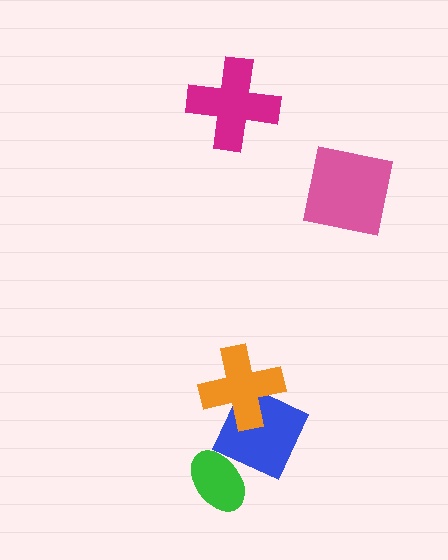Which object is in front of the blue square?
The orange cross is in front of the blue square.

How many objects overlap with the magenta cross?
0 objects overlap with the magenta cross.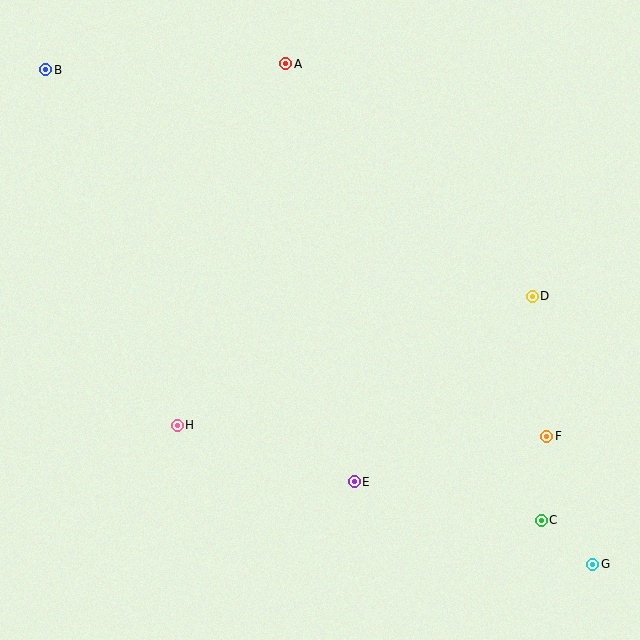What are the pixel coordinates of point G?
Point G is at (593, 564).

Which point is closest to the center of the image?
Point E at (354, 482) is closest to the center.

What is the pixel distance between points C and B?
The distance between C and B is 670 pixels.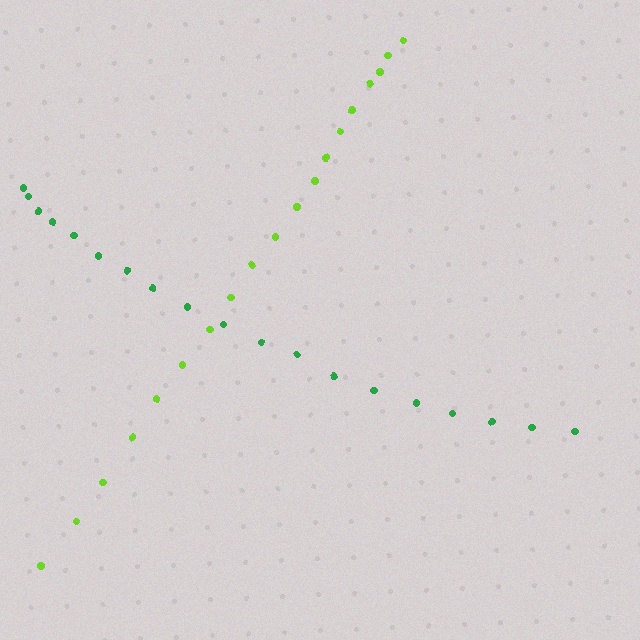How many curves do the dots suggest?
There are 2 distinct paths.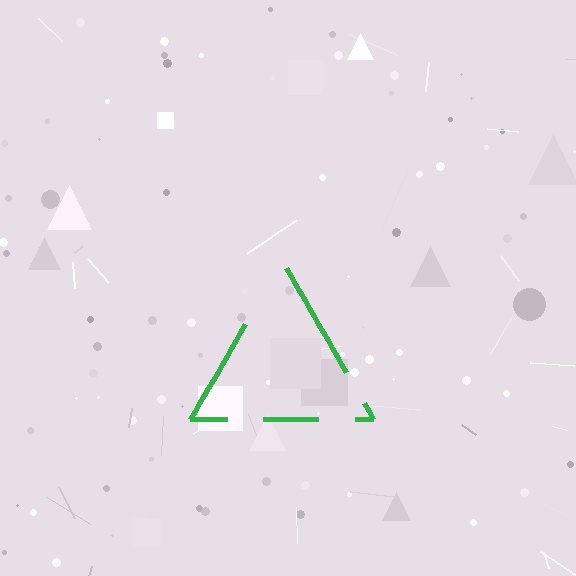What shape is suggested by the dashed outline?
The dashed outline suggests a triangle.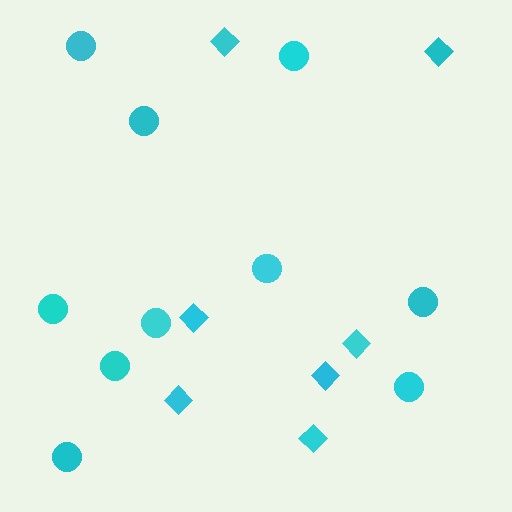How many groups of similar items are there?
There are 2 groups: one group of circles (10) and one group of diamonds (7).